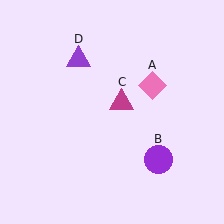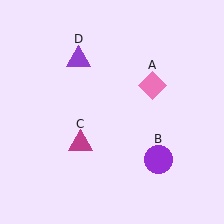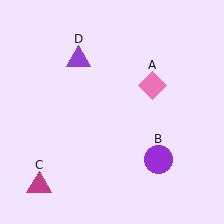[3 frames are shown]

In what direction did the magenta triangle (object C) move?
The magenta triangle (object C) moved down and to the left.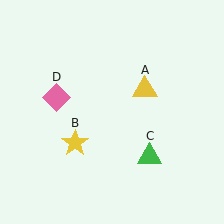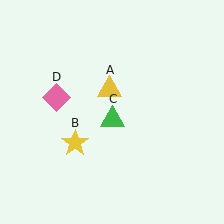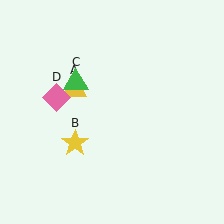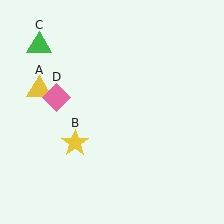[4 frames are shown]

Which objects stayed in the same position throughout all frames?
Yellow star (object B) and pink diamond (object D) remained stationary.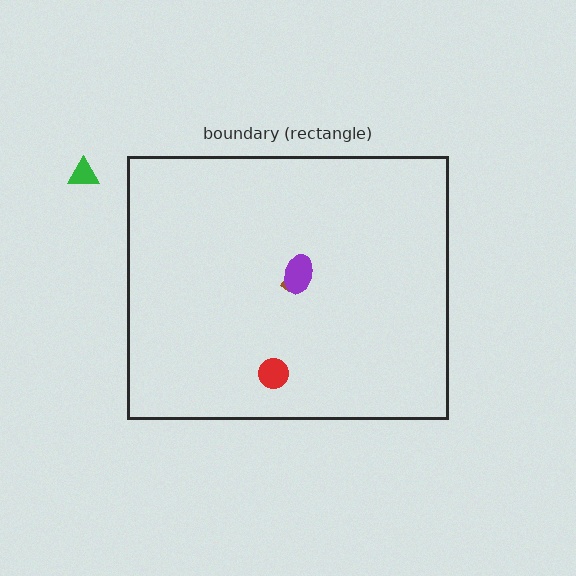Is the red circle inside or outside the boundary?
Inside.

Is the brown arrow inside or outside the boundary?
Inside.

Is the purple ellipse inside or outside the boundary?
Inside.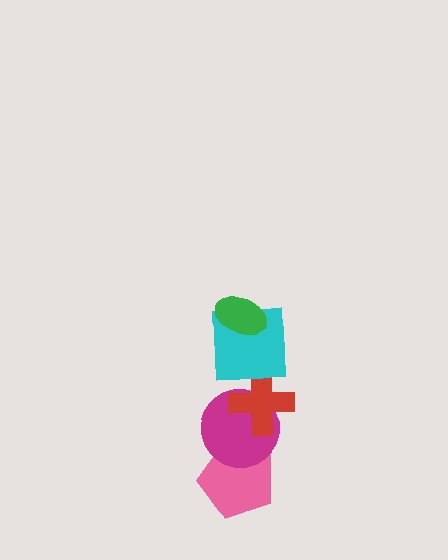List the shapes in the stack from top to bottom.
From top to bottom: the green ellipse, the cyan square, the red cross, the magenta circle, the pink pentagon.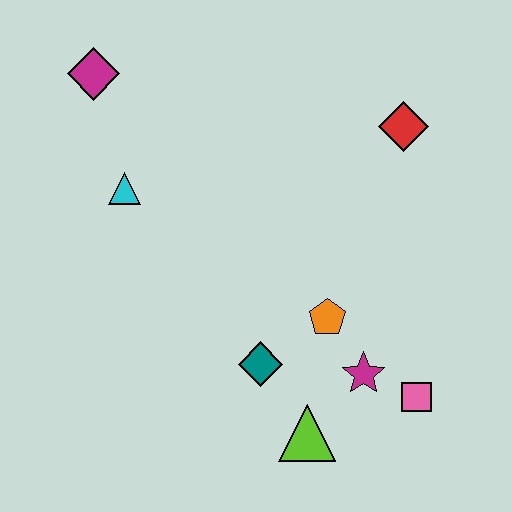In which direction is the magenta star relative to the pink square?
The magenta star is to the left of the pink square.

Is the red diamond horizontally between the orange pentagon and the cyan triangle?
No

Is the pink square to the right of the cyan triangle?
Yes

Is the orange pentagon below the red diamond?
Yes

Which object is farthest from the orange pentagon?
The magenta diamond is farthest from the orange pentagon.